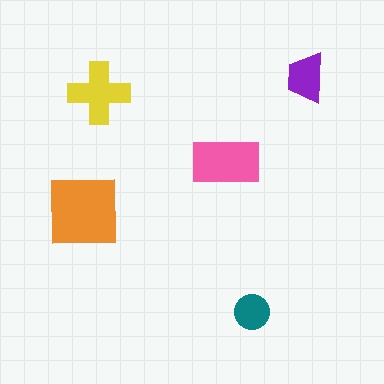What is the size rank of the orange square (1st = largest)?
1st.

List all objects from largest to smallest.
The orange square, the pink rectangle, the yellow cross, the purple trapezoid, the teal circle.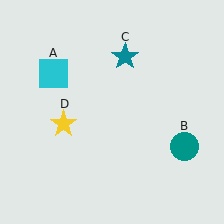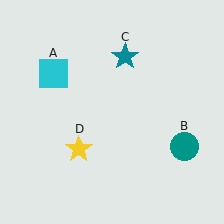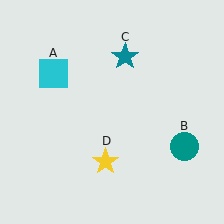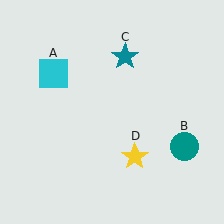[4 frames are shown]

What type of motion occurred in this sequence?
The yellow star (object D) rotated counterclockwise around the center of the scene.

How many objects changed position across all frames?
1 object changed position: yellow star (object D).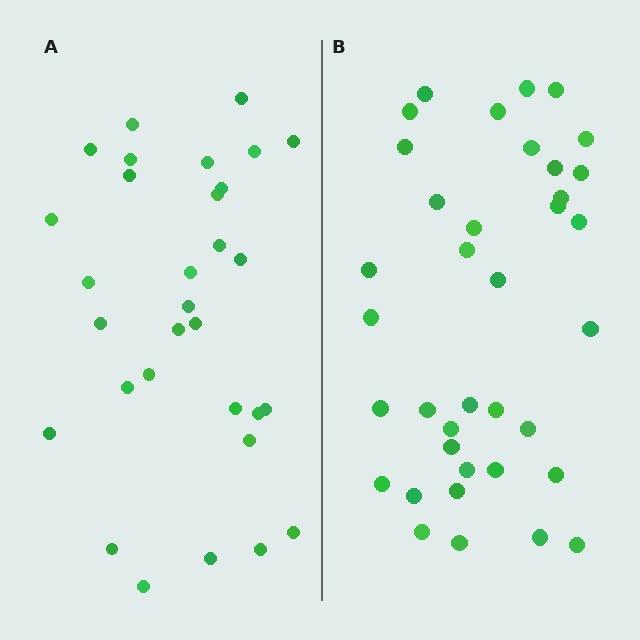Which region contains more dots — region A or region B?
Region B (the right region) has more dots.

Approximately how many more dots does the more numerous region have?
Region B has about 6 more dots than region A.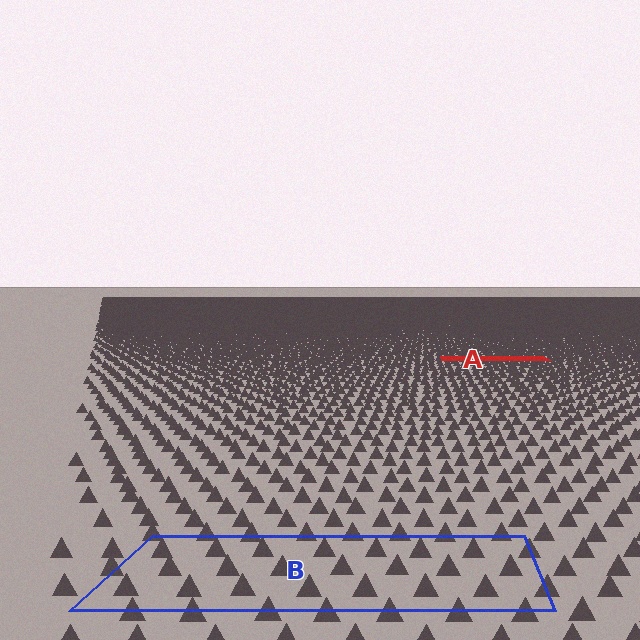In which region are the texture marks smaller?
The texture marks are smaller in region A, because it is farther away.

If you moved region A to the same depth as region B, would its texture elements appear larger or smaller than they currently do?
They would appear larger. At a closer depth, the same texture elements are projected at a bigger on-screen size.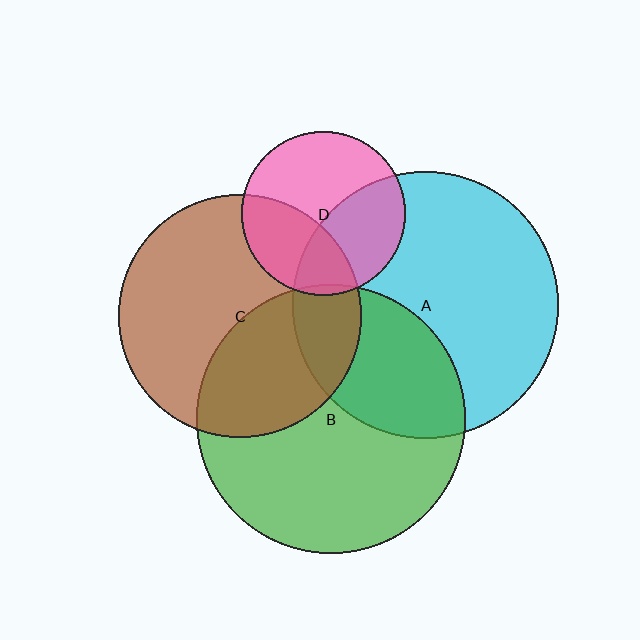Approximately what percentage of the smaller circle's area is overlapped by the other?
Approximately 20%.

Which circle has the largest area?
Circle B (green).